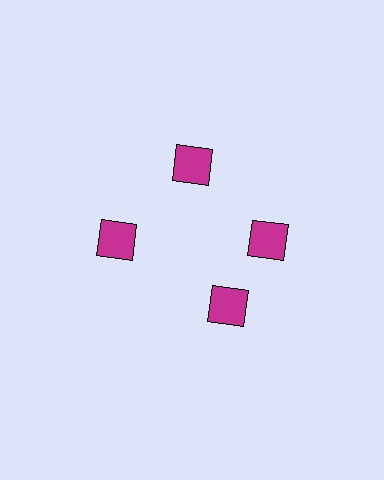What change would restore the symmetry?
The symmetry would be restored by rotating it back into even spacing with its neighbors so that all 4 squares sit at equal angles and equal distance from the center.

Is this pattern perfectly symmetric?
No. The 4 magenta squares are arranged in a ring, but one element near the 6 o'clock position is rotated out of alignment along the ring, breaking the 4-fold rotational symmetry.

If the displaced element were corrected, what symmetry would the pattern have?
It would have 4-fold rotational symmetry — the pattern would map onto itself every 90 degrees.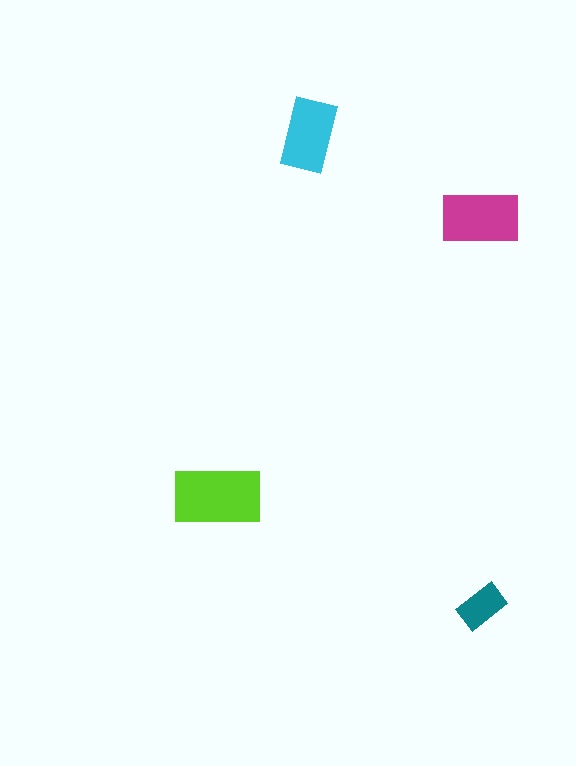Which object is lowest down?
The teal rectangle is bottommost.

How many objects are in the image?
There are 4 objects in the image.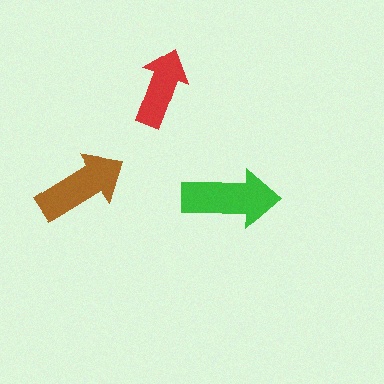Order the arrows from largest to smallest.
the green one, the brown one, the red one.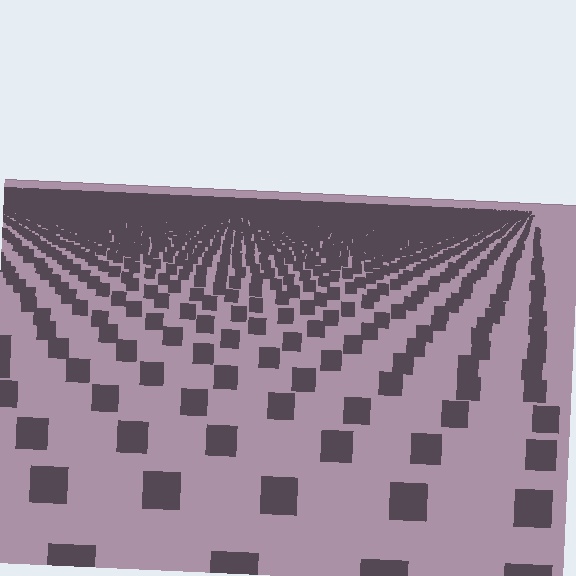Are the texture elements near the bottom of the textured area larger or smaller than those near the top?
Larger. Near the bottom, elements are closer to the viewer and appear at a bigger on-screen size.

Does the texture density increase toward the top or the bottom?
Density increases toward the top.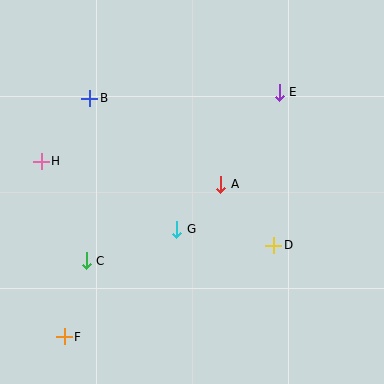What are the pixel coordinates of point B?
Point B is at (90, 98).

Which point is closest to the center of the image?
Point A at (221, 184) is closest to the center.